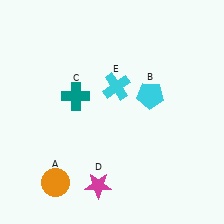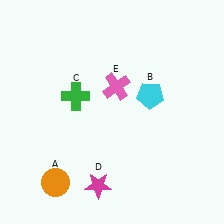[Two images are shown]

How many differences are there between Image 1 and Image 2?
There are 2 differences between the two images.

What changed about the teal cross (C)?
In Image 1, C is teal. In Image 2, it changed to green.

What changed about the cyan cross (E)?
In Image 1, E is cyan. In Image 2, it changed to pink.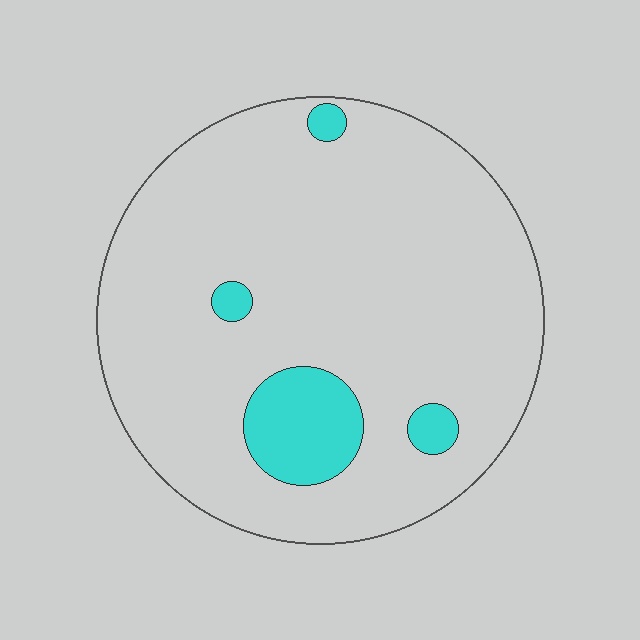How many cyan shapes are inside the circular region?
4.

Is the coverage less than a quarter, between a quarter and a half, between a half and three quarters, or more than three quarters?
Less than a quarter.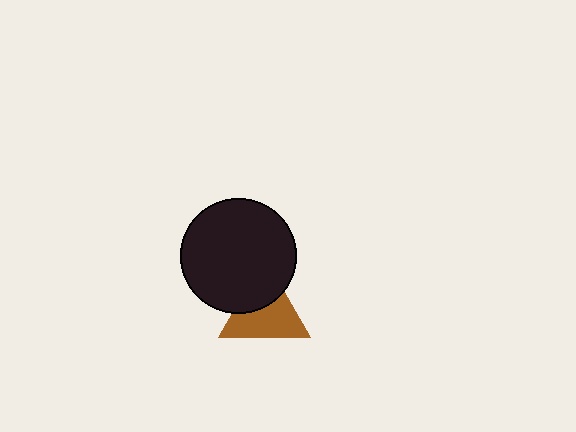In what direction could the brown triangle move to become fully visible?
The brown triangle could move down. That would shift it out from behind the black circle entirely.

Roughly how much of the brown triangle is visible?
About half of it is visible (roughly 62%).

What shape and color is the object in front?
The object in front is a black circle.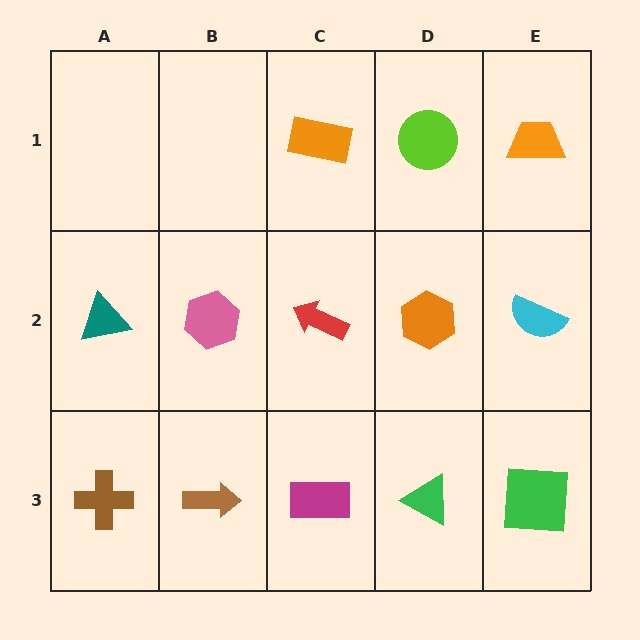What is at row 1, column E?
An orange trapezoid.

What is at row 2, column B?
A pink hexagon.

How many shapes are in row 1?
3 shapes.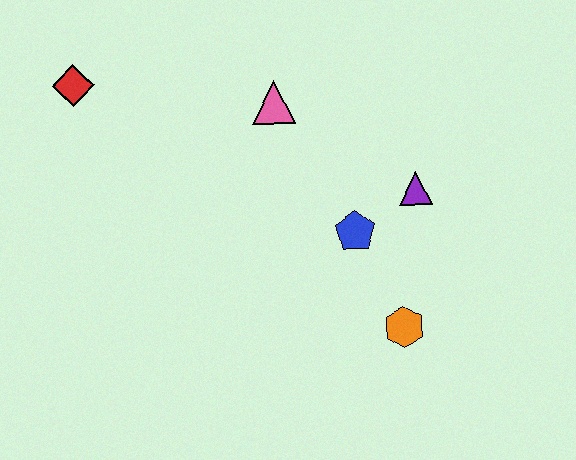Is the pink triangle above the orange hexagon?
Yes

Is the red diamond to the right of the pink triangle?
No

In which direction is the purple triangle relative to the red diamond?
The purple triangle is to the right of the red diamond.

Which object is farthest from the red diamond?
The orange hexagon is farthest from the red diamond.